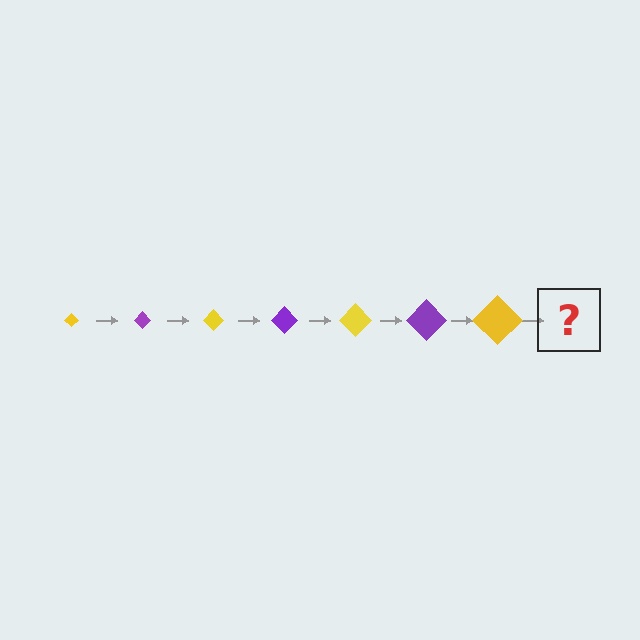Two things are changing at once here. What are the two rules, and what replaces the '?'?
The two rules are that the diamond grows larger each step and the color cycles through yellow and purple. The '?' should be a purple diamond, larger than the previous one.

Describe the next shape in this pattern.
It should be a purple diamond, larger than the previous one.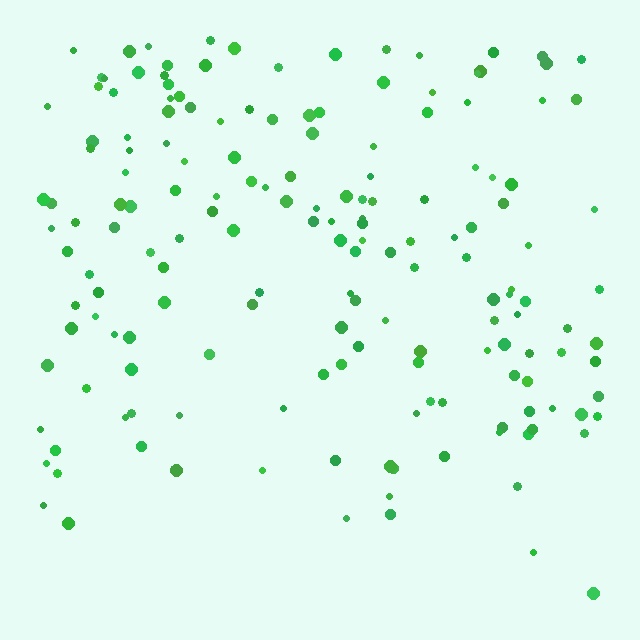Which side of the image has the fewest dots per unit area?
The bottom.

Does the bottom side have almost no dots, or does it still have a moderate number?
Still a moderate number, just noticeably fewer than the top.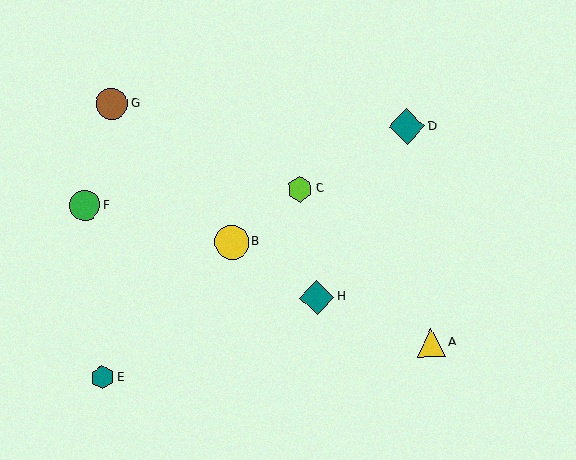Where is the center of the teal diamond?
The center of the teal diamond is at (407, 127).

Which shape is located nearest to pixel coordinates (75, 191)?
The green circle (labeled F) at (84, 205) is nearest to that location.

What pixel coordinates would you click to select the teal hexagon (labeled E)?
Click at (102, 377) to select the teal hexagon E.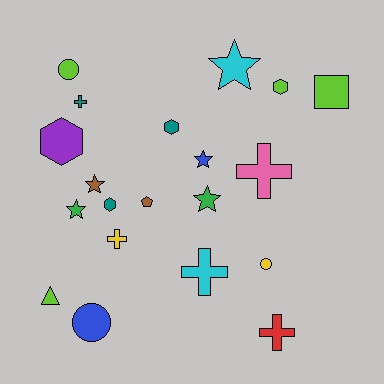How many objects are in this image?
There are 20 objects.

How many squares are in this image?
There is 1 square.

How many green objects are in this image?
There are 2 green objects.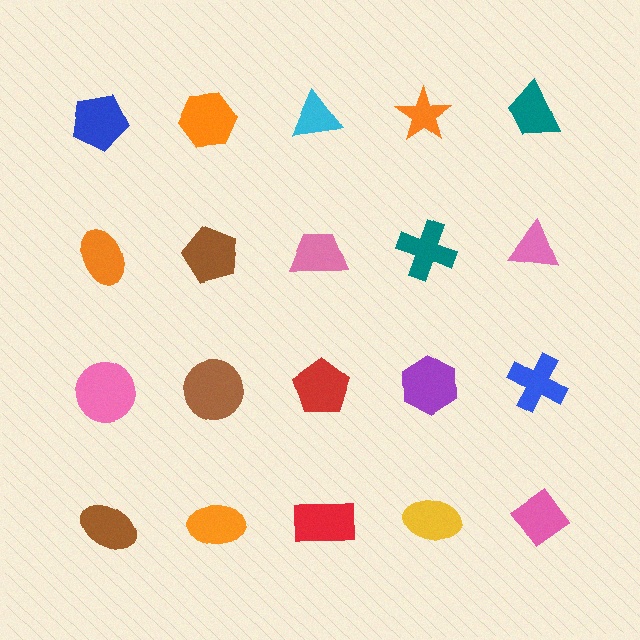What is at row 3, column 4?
A purple hexagon.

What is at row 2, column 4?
A teal cross.